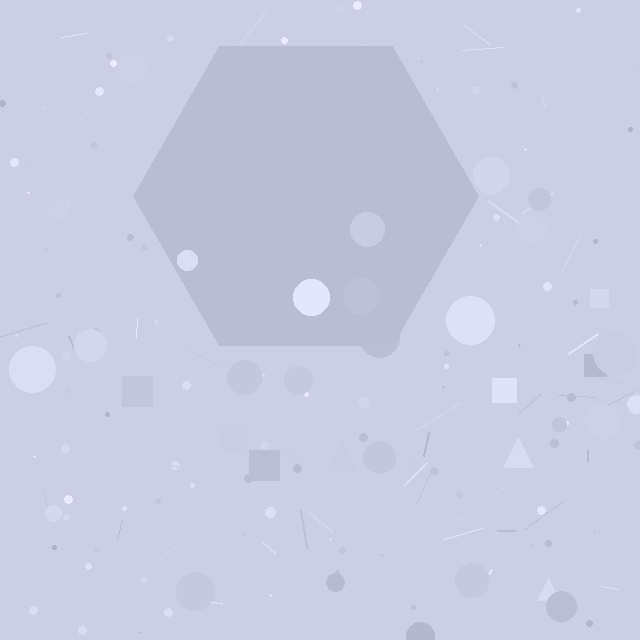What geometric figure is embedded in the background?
A hexagon is embedded in the background.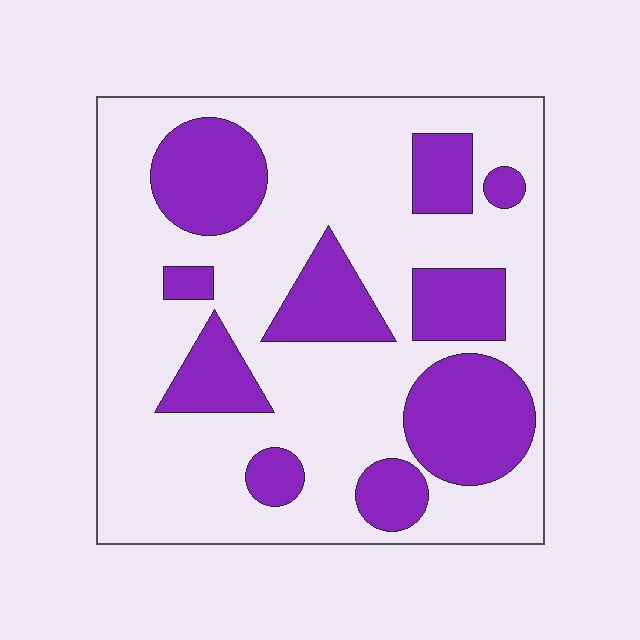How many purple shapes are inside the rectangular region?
10.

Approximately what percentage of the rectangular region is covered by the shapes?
Approximately 30%.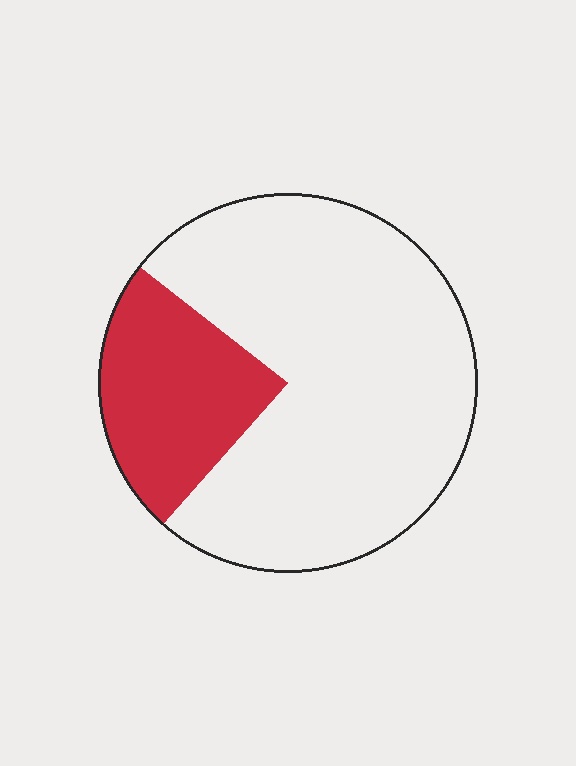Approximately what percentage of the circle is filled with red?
Approximately 25%.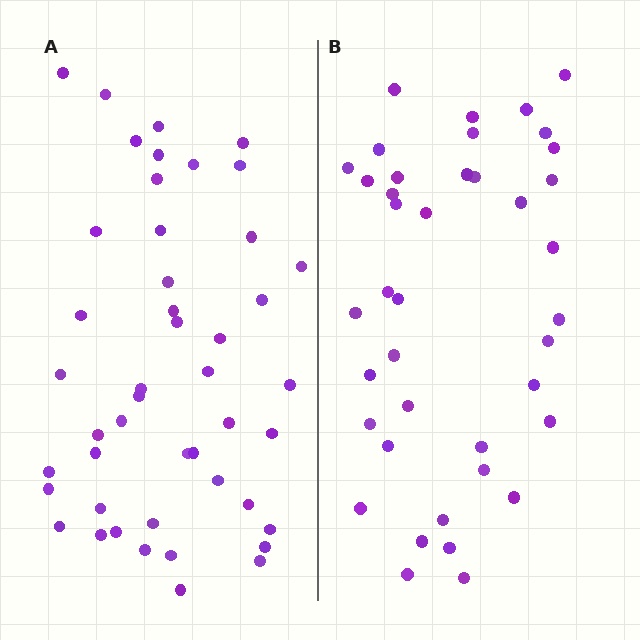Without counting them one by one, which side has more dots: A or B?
Region A (the left region) has more dots.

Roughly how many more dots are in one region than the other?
Region A has about 6 more dots than region B.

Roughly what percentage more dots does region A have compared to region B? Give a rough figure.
About 15% more.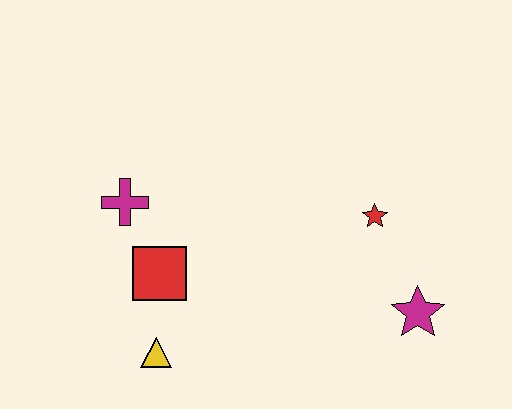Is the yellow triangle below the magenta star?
Yes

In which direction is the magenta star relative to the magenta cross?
The magenta star is to the right of the magenta cross.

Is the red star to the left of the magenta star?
Yes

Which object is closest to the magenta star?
The red star is closest to the magenta star.